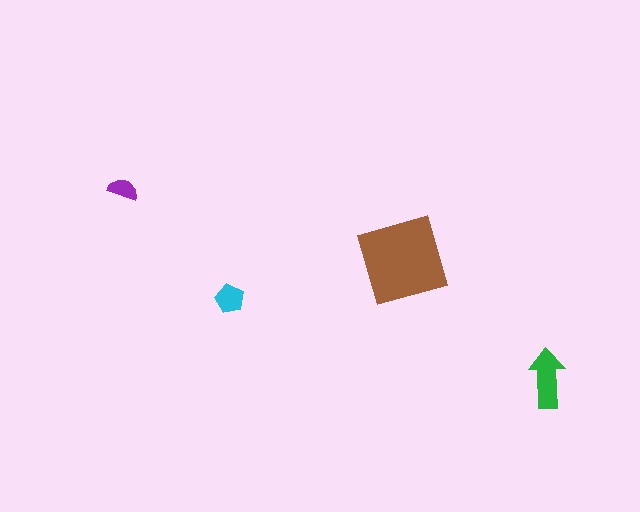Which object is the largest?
The brown diamond.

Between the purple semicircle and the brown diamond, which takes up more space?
The brown diamond.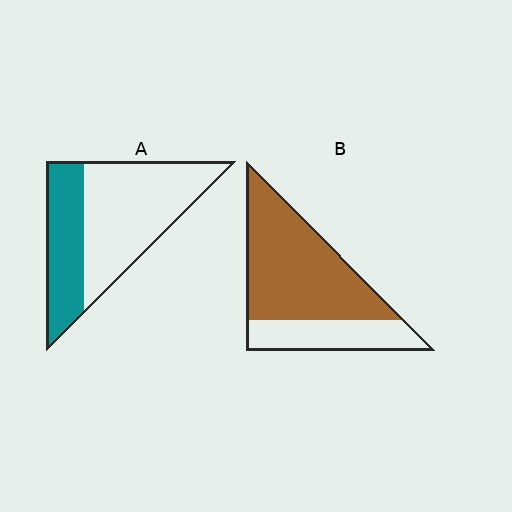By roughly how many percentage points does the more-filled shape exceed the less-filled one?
By roughly 35 percentage points (B over A).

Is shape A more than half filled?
No.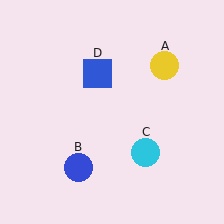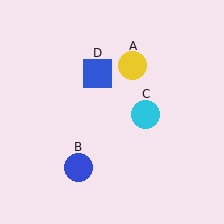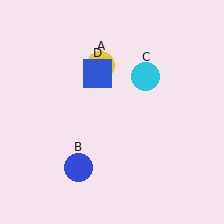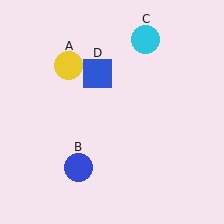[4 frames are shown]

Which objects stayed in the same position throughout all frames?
Blue circle (object B) and blue square (object D) remained stationary.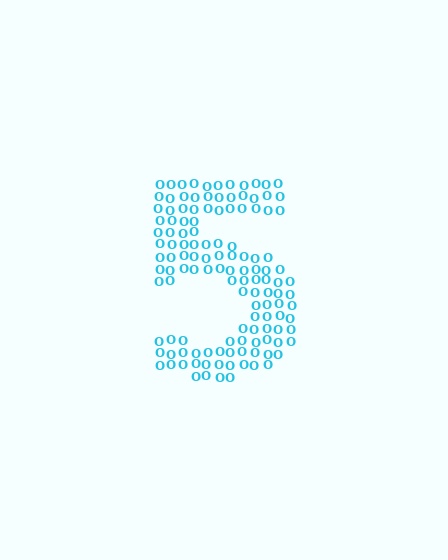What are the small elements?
The small elements are letter O's.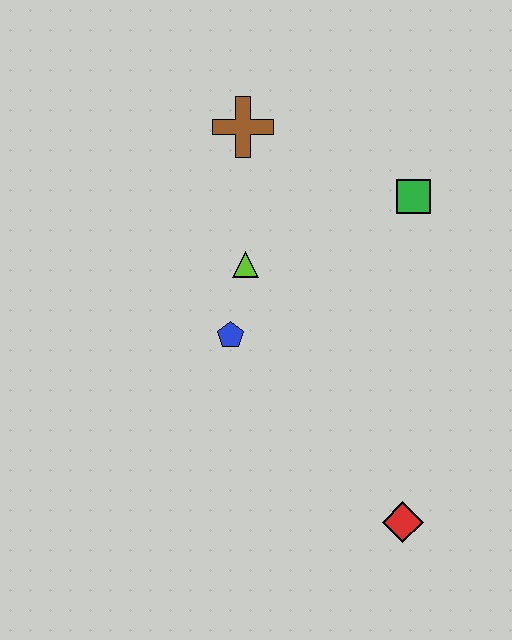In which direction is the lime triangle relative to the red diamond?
The lime triangle is above the red diamond.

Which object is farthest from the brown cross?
The red diamond is farthest from the brown cross.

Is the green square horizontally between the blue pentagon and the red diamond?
No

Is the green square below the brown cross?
Yes